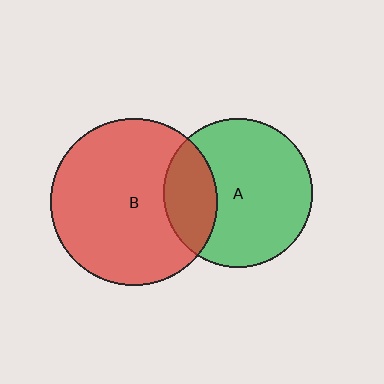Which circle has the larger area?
Circle B (red).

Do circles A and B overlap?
Yes.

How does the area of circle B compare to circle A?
Approximately 1.3 times.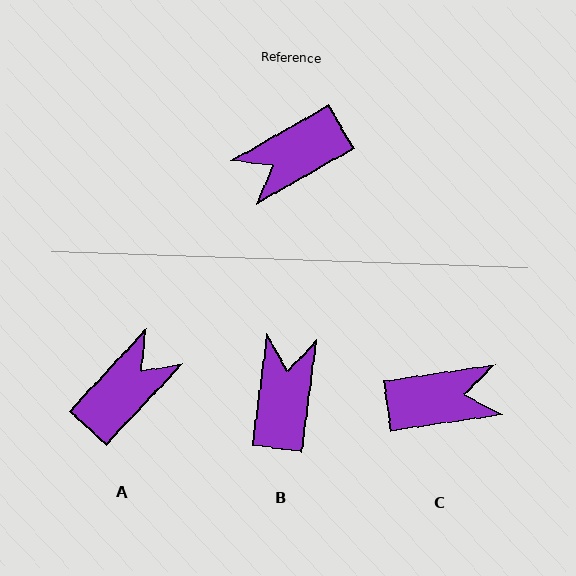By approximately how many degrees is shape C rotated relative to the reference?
Approximately 159 degrees counter-clockwise.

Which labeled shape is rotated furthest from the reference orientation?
A, about 163 degrees away.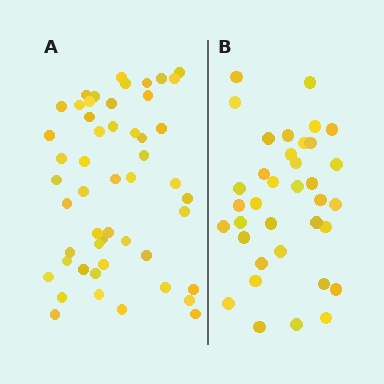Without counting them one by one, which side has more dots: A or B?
Region A (the left region) has more dots.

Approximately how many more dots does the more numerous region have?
Region A has approximately 15 more dots than region B.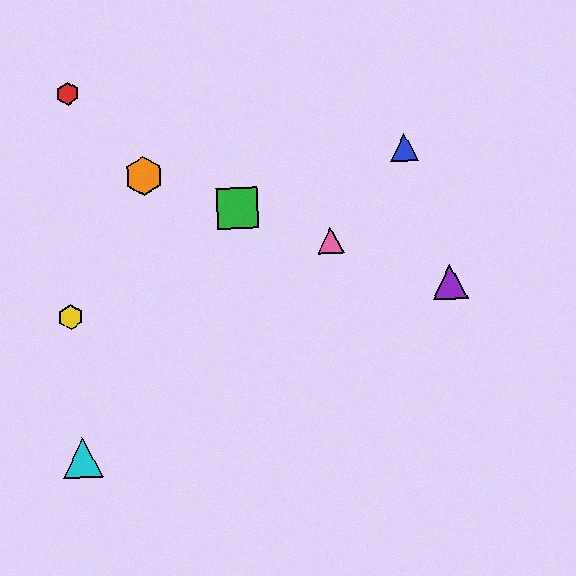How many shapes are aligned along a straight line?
4 shapes (the green square, the purple triangle, the orange hexagon, the pink triangle) are aligned along a straight line.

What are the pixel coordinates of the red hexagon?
The red hexagon is at (68, 94).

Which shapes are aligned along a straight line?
The green square, the purple triangle, the orange hexagon, the pink triangle are aligned along a straight line.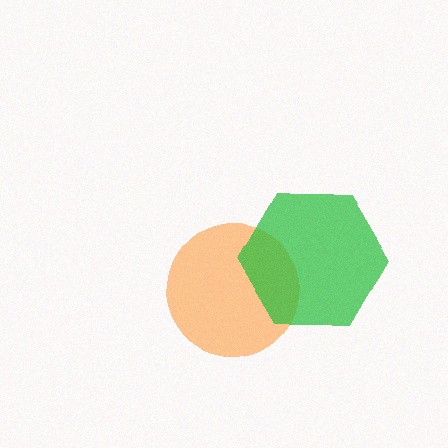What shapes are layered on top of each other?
The layered shapes are: an orange circle, a green hexagon.